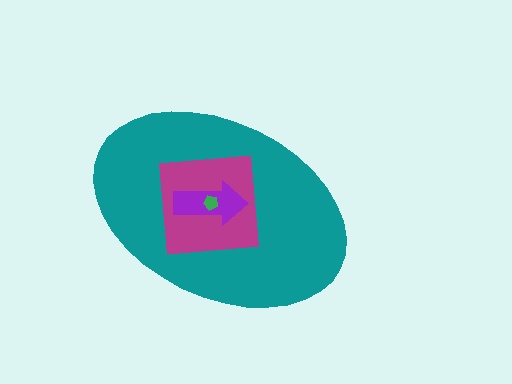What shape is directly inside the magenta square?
The purple arrow.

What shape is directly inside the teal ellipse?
The magenta square.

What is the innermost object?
The green pentagon.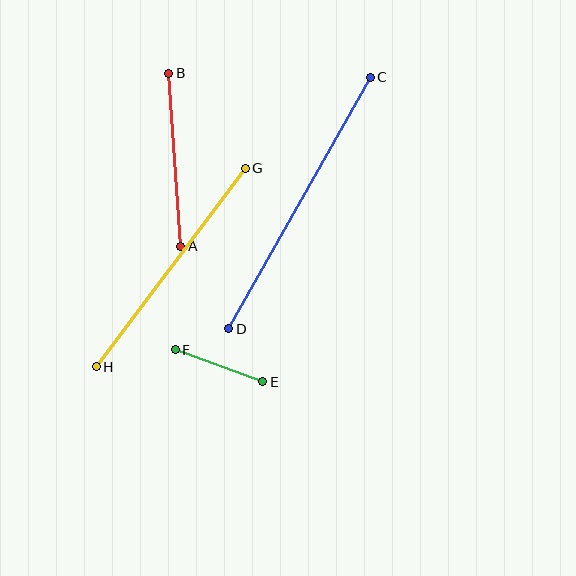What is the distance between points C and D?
The distance is approximately 289 pixels.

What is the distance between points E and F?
The distance is approximately 93 pixels.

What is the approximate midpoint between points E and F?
The midpoint is at approximately (219, 366) pixels.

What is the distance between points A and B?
The distance is approximately 173 pixels.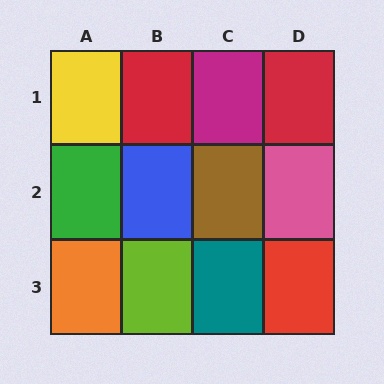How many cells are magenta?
1 cell is magenta.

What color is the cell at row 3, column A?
Orange.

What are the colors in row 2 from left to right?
Green, blue, brown, pink.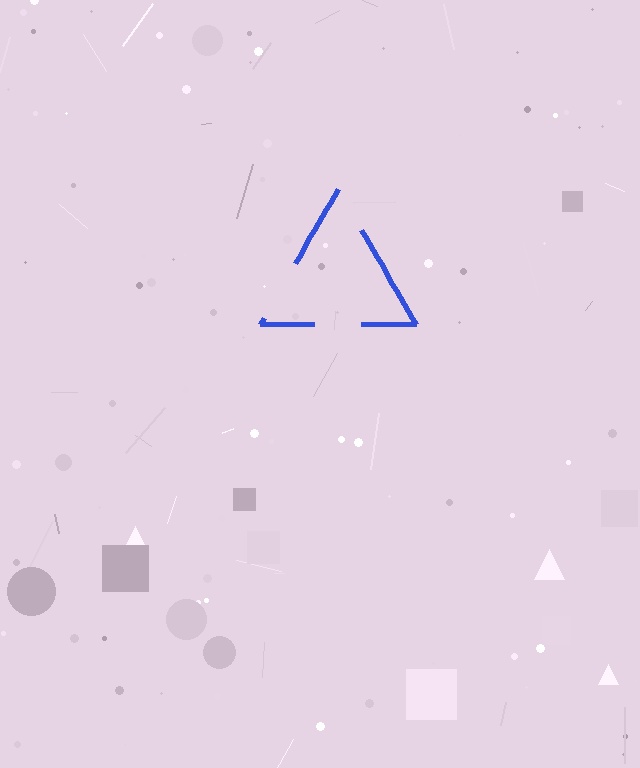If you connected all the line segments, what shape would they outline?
They would outline a triangle.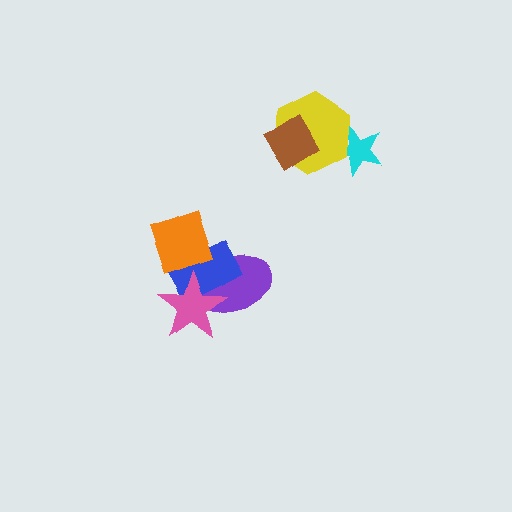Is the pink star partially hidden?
No, no other shape covers it.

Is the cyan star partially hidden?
Yes, it is partially covered by another shape.